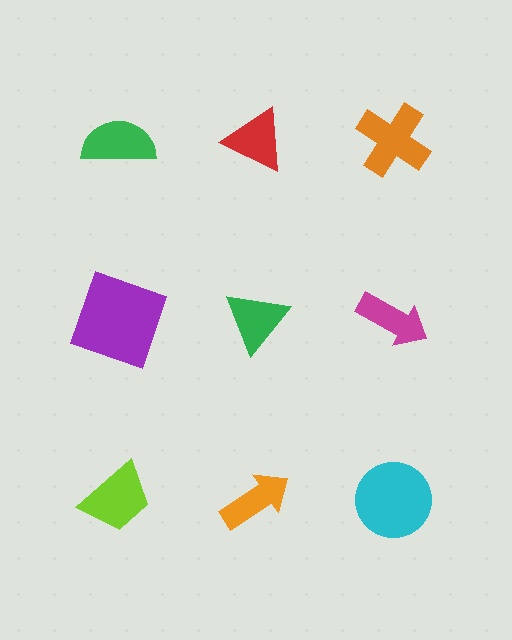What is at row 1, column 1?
A green semicircle.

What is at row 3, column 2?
An orange arrow.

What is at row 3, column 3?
A cyan circle.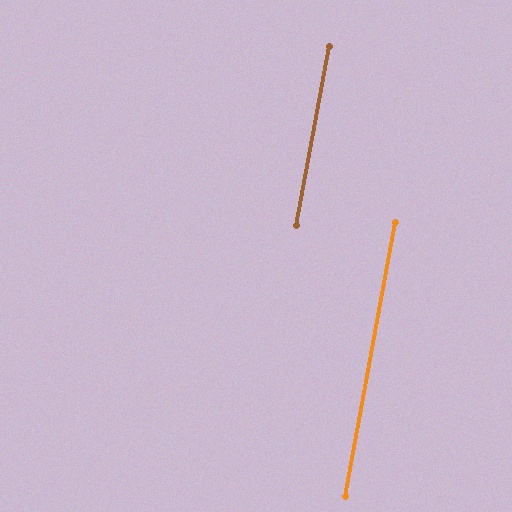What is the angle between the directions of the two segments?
Approximately 0 degrees.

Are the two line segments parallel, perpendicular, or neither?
Parallel — their directions differ by only 0.1°.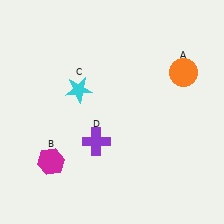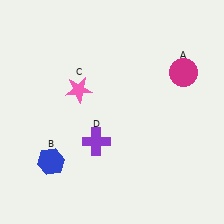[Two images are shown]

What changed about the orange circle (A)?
In Image 1, A is orange. In Image 2, it changed to magenta.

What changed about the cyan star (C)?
In Image 1, C is cyan. In Image 2, it changed to pink.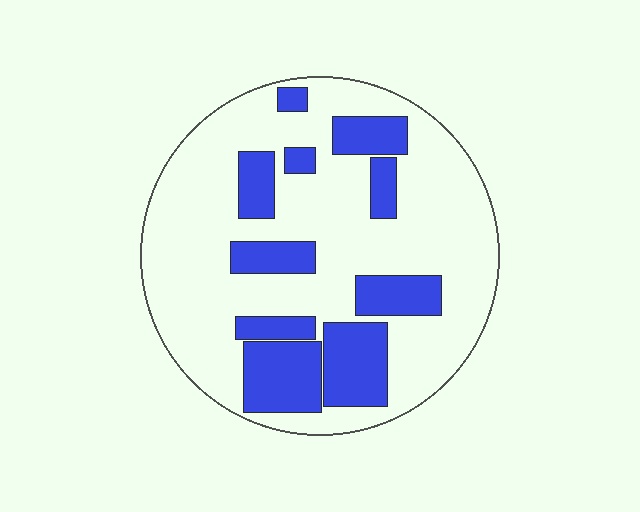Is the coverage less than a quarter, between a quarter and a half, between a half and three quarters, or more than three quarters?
Between a quarter and a half.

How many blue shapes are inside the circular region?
10.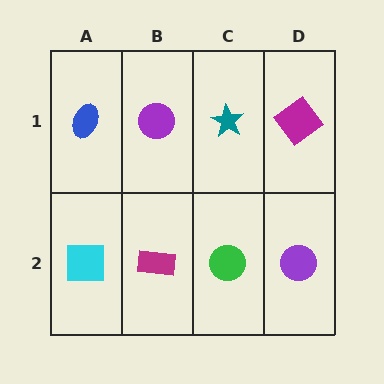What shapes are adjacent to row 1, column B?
A magenta rectangle (row 2, column B), a blue ellipse (row 1, column A), a teal star (row 1, column C).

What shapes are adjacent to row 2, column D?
A magenta diamond (row 1, column D), a green circle (row 2, column C).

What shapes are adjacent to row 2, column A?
A blue ellipse (row 1, column A), a magenta rectangle (row 2, column B).